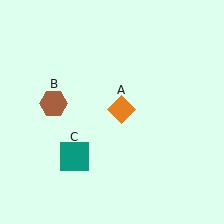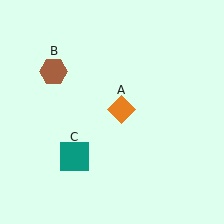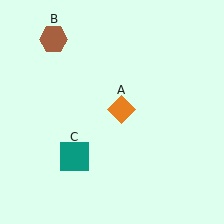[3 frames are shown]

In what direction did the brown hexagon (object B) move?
The brown hexagon (object B) moved up.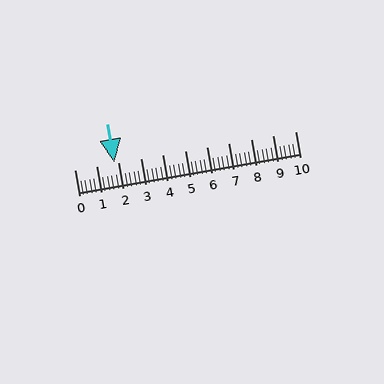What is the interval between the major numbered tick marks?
The major tick marks are spaced 1 units apart.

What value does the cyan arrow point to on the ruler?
The cyan arrow points to approximately 1.8.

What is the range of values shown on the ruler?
The ruler shows values from 0 to 10.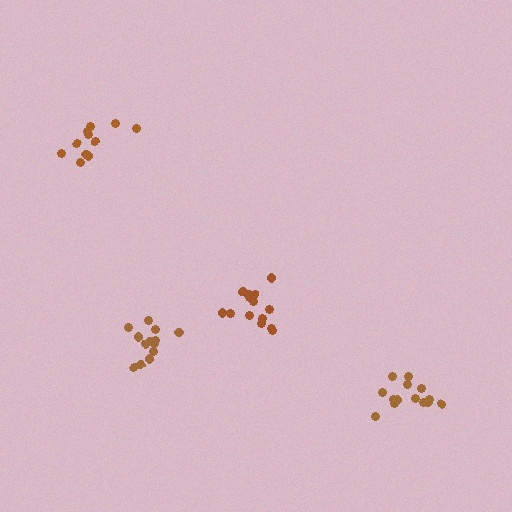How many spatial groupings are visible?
There are 4 spatial groupings.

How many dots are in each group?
Group 1: 14 dots, Group 2: 11 dots, Group 3: 14 dots, Group 4: 13 dots (52 total).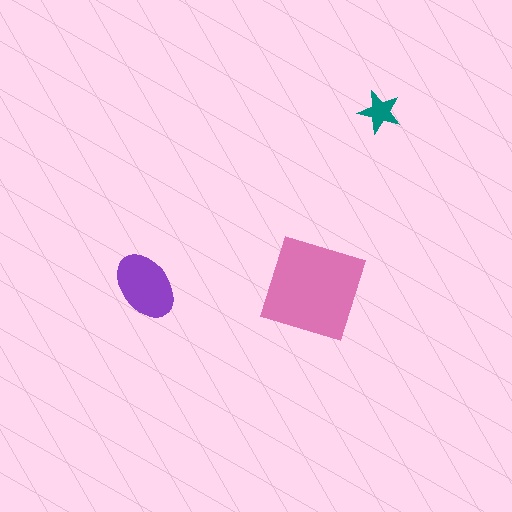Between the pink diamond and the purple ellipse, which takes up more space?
The pink diamond.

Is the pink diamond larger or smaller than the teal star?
Larger.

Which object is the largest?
The pink diamond.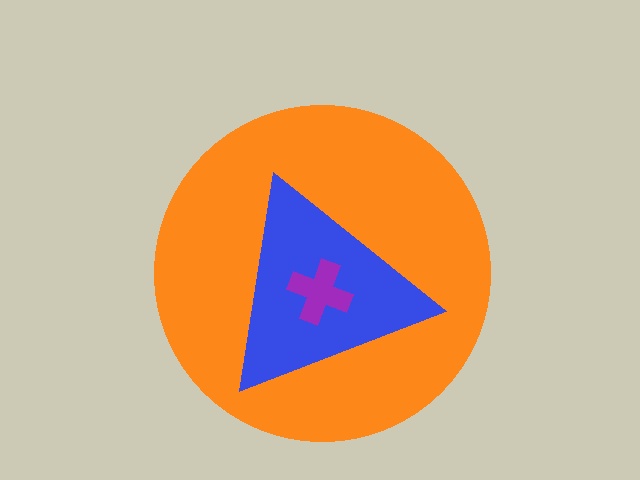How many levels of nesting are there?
3.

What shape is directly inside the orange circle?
The blue triangle.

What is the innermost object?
The purple cross.